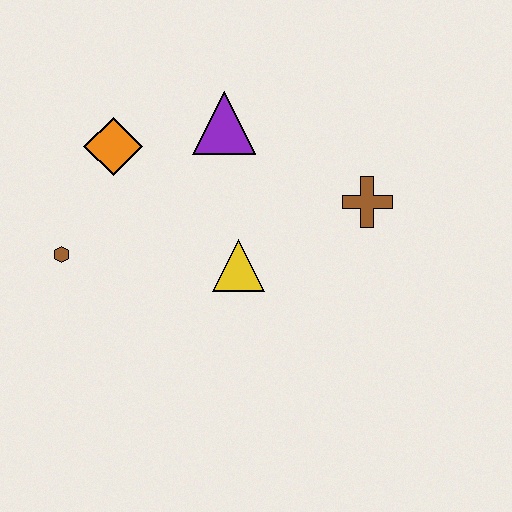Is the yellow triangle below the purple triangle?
Yes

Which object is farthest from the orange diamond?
The brown cross is farthest from the orange diamond.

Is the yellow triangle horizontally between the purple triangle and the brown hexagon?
No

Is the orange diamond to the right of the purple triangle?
No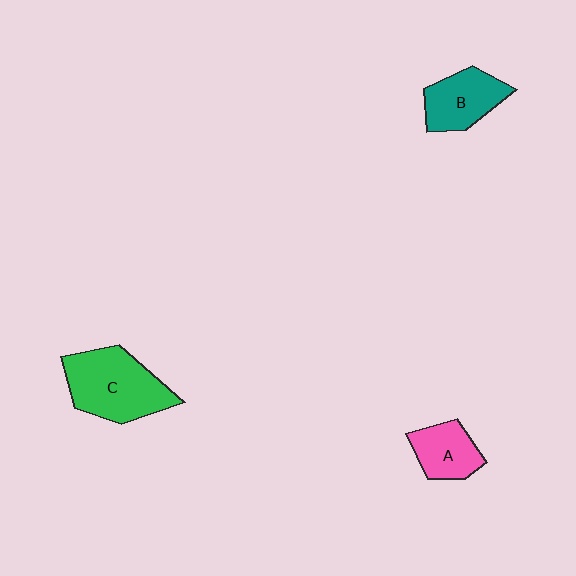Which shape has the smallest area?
Shape A (pink).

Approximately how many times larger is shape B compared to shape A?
Approximately 1.2 times.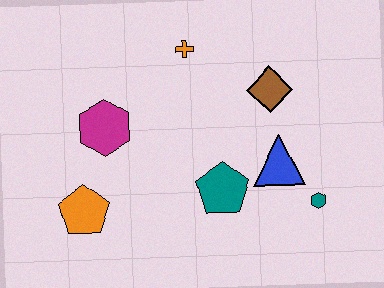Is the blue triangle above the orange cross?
No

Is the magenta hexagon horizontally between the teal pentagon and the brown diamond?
No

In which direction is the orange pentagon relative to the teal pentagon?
The orange pentagon is to the left of the teal pentagon.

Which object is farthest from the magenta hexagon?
The teal hexagon is farthest from the magenta hexagon.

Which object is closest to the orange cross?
The brown diamond is closest to the orange cross.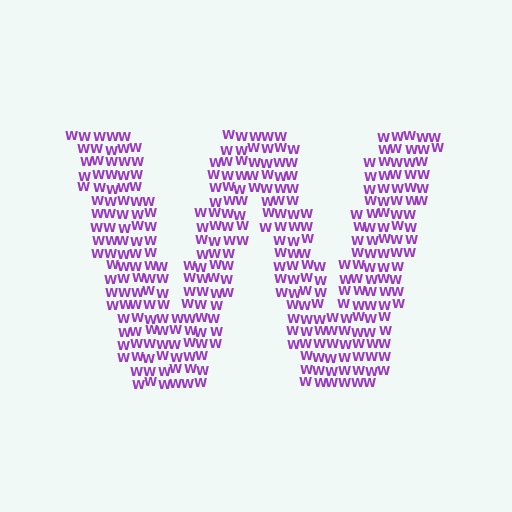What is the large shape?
The large shape is the letter W.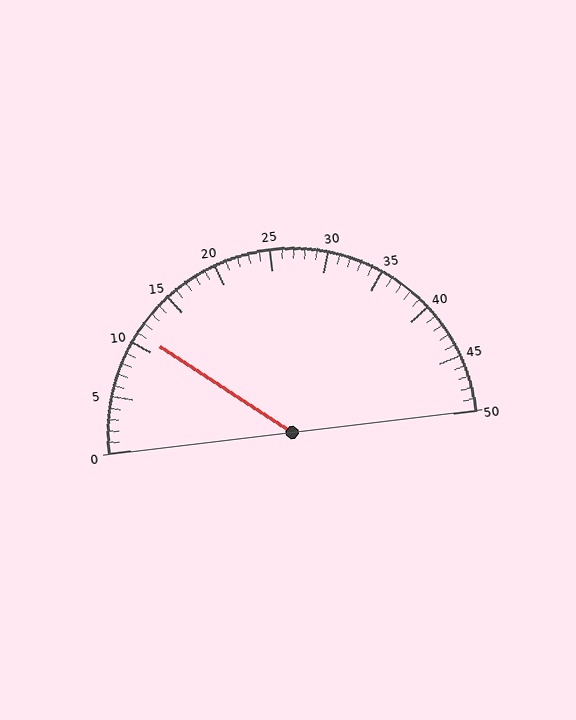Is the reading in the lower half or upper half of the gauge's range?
The reading is in the lower half of the range (0 to 50).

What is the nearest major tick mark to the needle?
The nearest major tick mark is 10.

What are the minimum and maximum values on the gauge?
The gauge ranges from 0 to 50.